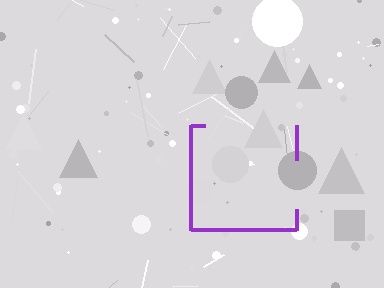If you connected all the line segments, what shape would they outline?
They would outline a square.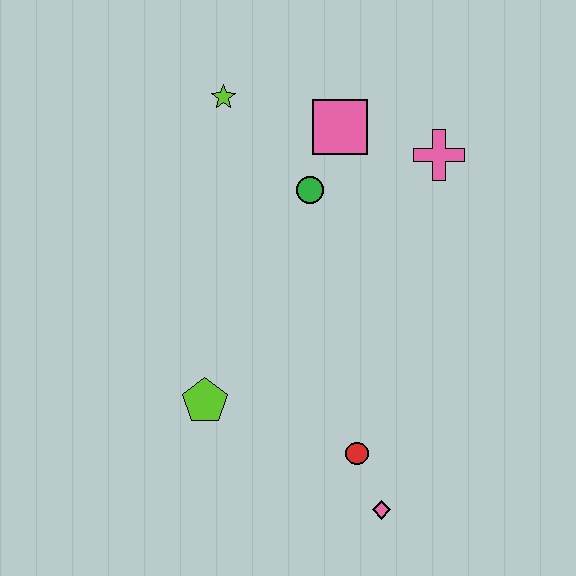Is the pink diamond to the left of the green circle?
No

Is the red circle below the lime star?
Yes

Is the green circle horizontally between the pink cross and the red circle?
No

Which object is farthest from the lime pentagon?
The pink cross is farthest from the lime pentagon.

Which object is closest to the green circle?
The pink square is closest to the green circle.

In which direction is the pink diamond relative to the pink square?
The pink diamond is below the pink square.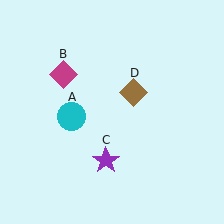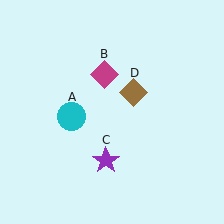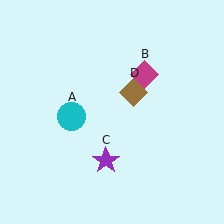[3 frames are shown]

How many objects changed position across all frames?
1 object changed position: magenta diamond (object B).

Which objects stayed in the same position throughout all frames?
Cyan circle (object A) and purple star (object C) and brown diamond (object D) remained stationary.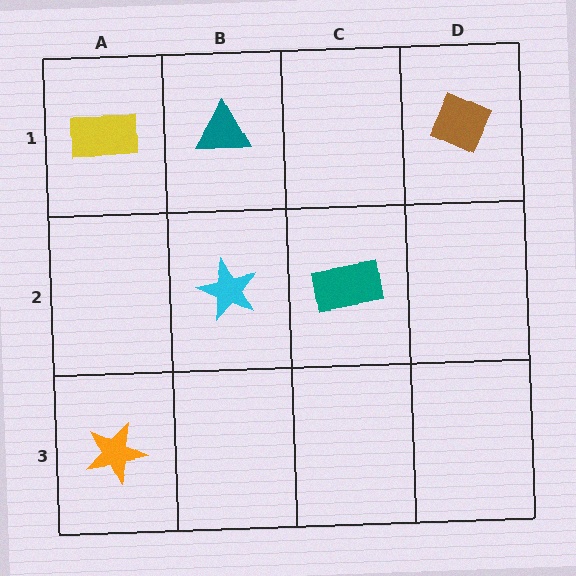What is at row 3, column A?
An orange star.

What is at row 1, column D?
A brown diamond.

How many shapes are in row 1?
3 shapes.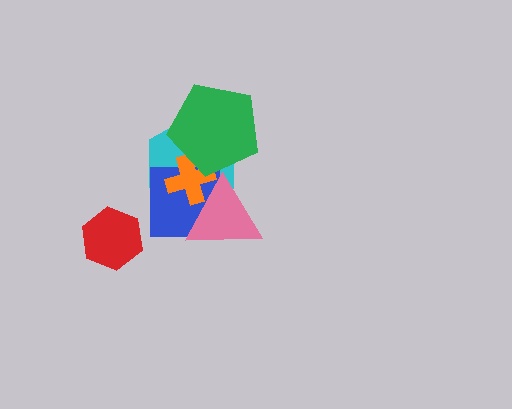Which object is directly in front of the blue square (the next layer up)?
The orange cross is directly in front of the blue square.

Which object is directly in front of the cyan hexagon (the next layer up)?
The blue square is directly in front of the cyan hexagon.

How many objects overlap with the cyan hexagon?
4 objects overlap with the cyan hexagon.